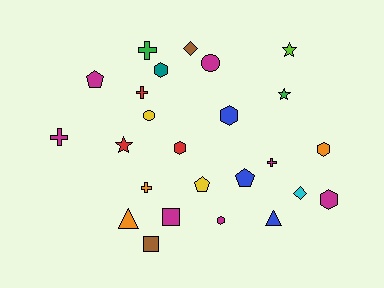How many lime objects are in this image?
There is 1 lime object.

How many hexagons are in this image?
There are 6 hexagons.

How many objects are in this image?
There are 25 objects.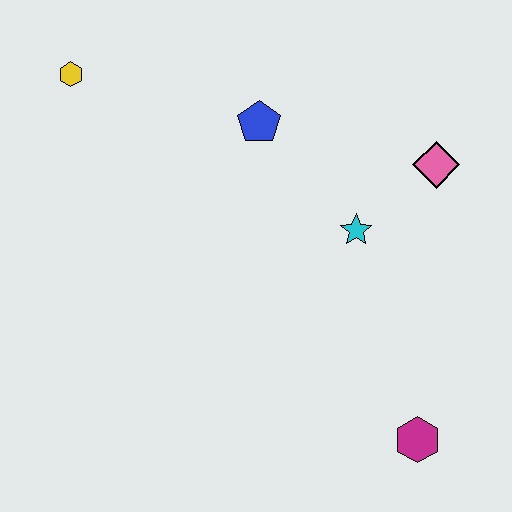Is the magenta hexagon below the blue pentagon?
Yes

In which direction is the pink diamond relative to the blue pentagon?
The pink diamond is to the right of the blue pentagon.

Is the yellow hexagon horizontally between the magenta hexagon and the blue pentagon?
No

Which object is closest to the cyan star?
The pink diamond is closest to the cyan star.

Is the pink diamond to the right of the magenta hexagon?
Yes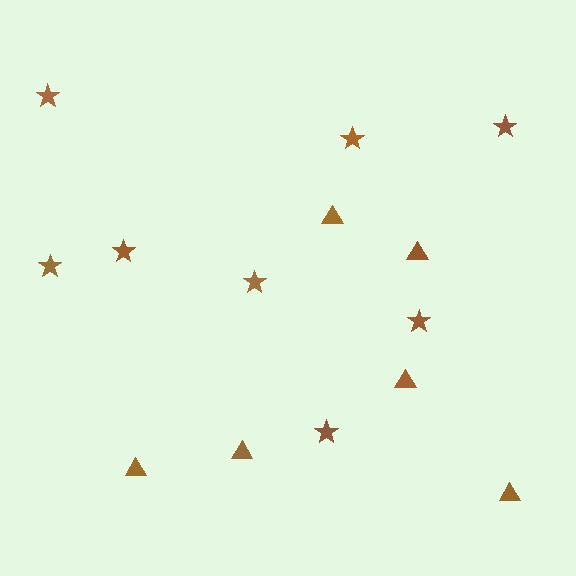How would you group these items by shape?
There are 2 groups: one group of stars (8) and one group of triangles (6).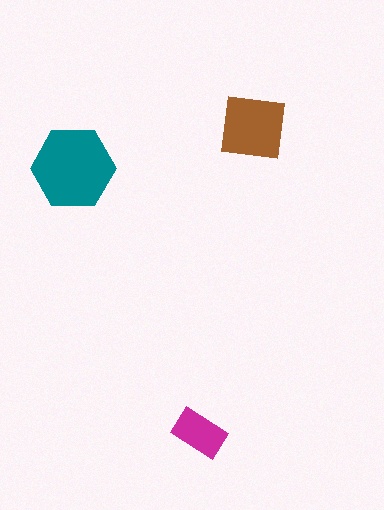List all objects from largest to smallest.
The teal hexagon, the brown square, the magenta rectangle.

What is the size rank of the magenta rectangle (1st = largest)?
3rd.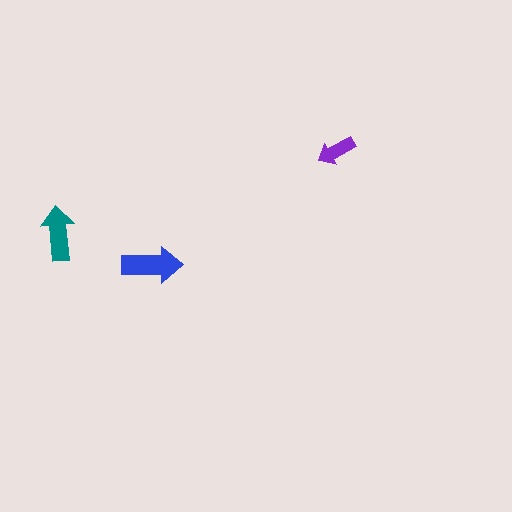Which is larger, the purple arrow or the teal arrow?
The teal one.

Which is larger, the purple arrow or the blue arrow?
The blue one.